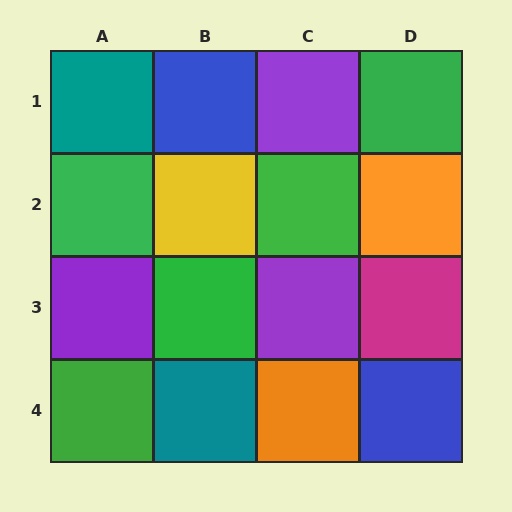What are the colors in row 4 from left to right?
Green, teal, orange, blue.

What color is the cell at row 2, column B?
Yellow.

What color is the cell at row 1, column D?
Green.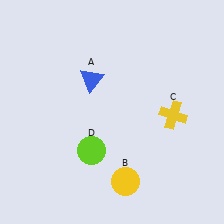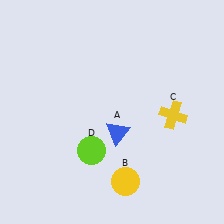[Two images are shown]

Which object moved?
The blue triangle (A) moved down.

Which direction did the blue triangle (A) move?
The blue triangle (A) moved down.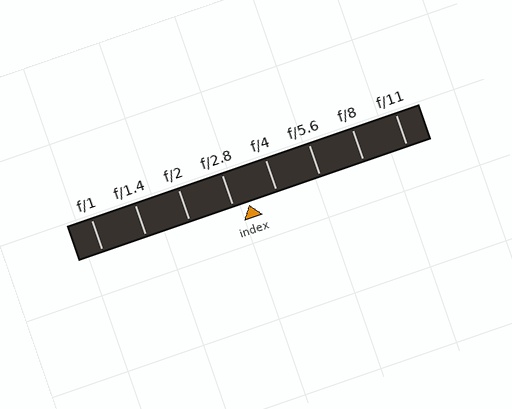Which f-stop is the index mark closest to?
The index mark is closest to f/2.8.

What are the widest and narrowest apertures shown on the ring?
The widest aperture shown is f/1 and the narrowest is f/11.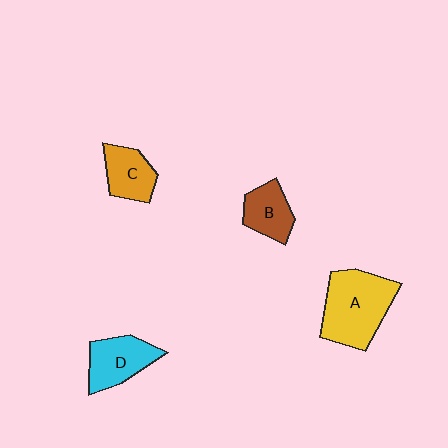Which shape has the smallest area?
Shape B (brown).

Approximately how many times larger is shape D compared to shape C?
Approximately 1.2 times.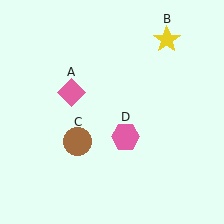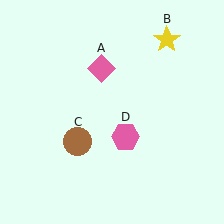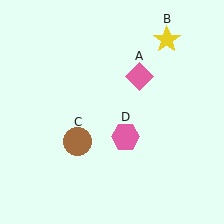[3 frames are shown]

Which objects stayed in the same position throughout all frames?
Yellow star (object B) and brown circle (object C) and pink hexagon (object D) remained stationary.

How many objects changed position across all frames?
1 object changed position: pink diamond (object A).